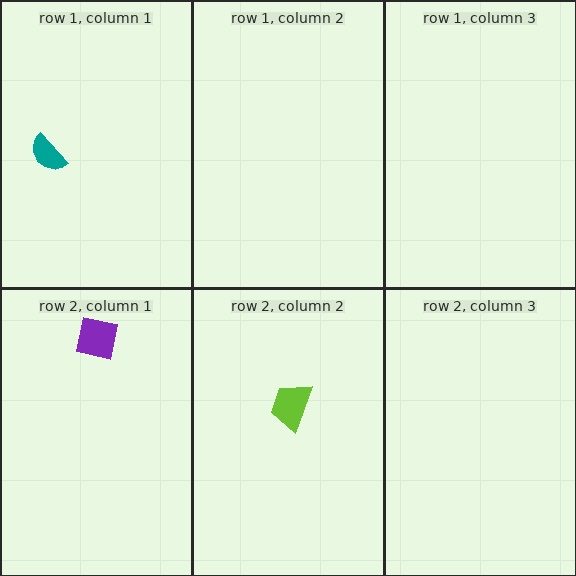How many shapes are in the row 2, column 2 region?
1.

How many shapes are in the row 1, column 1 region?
1.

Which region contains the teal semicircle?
The row 1, column 1 region.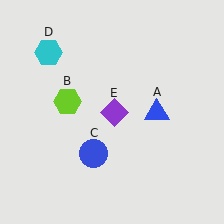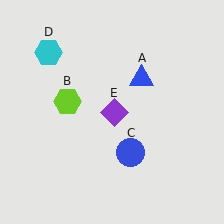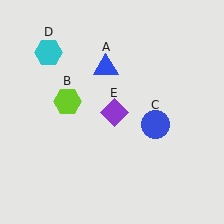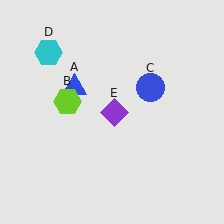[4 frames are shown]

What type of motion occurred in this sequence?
The blue triangle (object A), blue circle (object C) rotated counterclockwise around the center of the scene.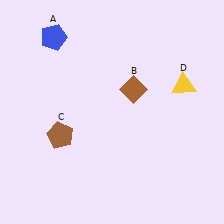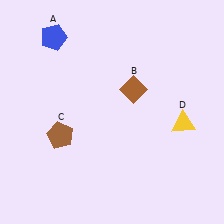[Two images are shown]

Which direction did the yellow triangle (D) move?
The yellow triangle (D) moved down.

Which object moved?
The yellow triangle (D) moved down.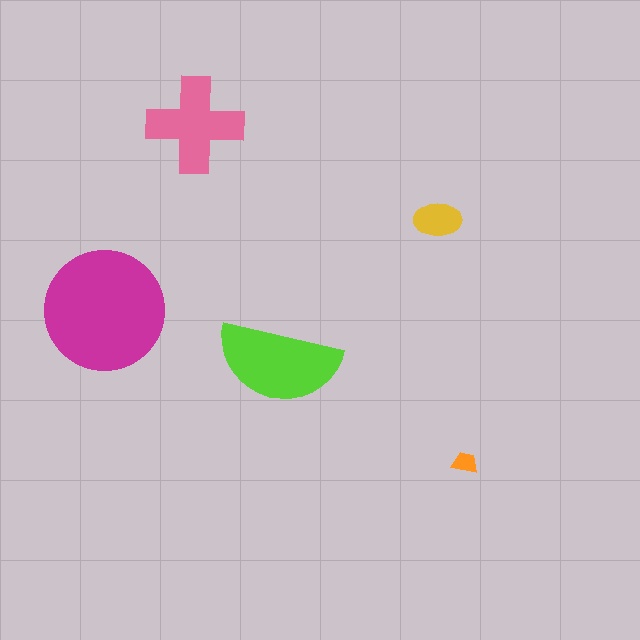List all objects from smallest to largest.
The orange trapezoid, the yellow ellipse, the pink cross, the lime semicircle, the magenta circle.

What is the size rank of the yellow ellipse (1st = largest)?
4th.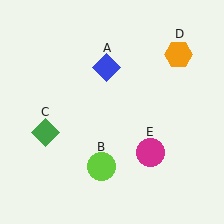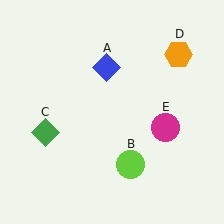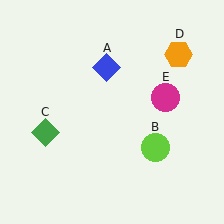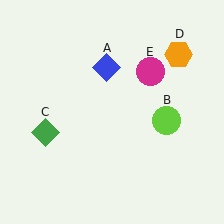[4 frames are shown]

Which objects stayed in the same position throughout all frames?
Blue diamond (object A) and green diamond (object C) and orange hexagon (object D) remained stationary.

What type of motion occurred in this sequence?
The lime circle (object B), magenta circle (object E) rotated counterclockwise around the center of the scene.